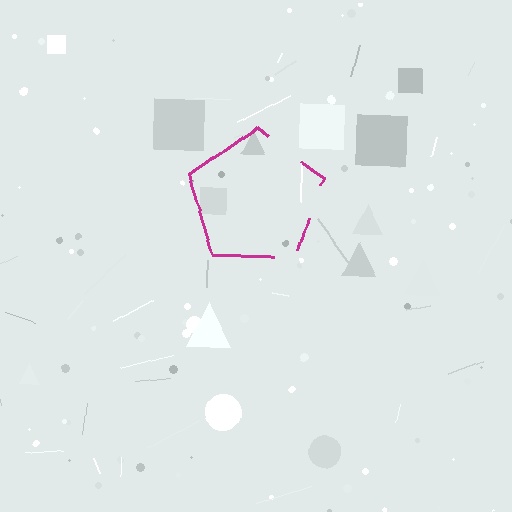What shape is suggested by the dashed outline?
The dashed outline suggests a pentagon.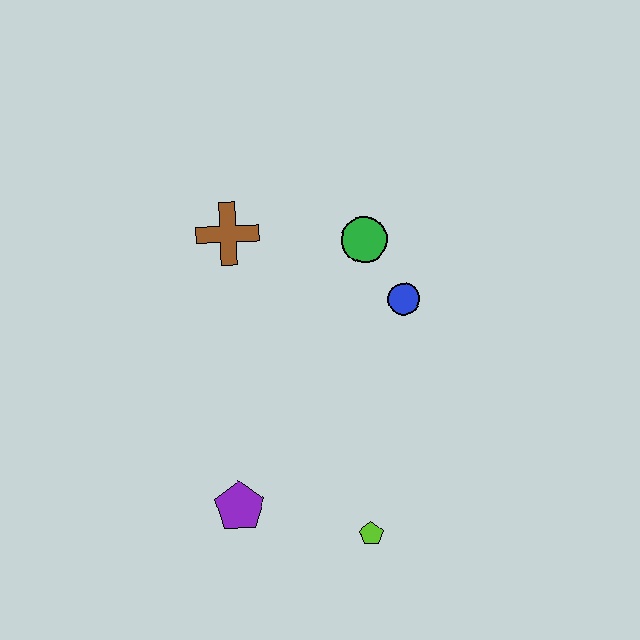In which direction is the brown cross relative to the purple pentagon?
The brown cross is above the purple pentagon.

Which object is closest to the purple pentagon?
The lime pentagon is closest to the purple pentagon.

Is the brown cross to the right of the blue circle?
No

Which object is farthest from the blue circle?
The purple pentagon is farthest from the blue circle.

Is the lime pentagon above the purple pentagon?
No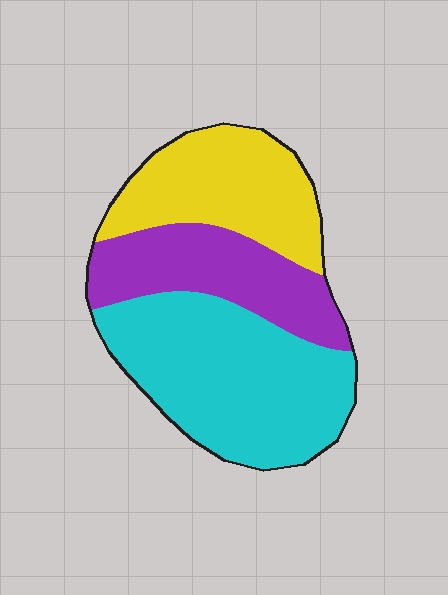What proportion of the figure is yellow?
Yellow covers 29% of the figure.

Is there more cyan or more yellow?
Cyan.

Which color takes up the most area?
Cyan, at roughly 45%.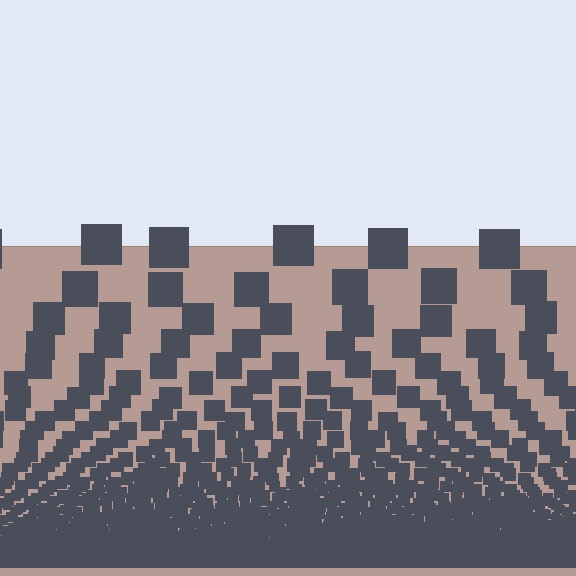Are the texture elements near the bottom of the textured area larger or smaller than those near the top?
Smaller. The gradient is inverted — elements near the bottom are smaller and denser.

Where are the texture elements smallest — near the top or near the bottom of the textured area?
Near the bottom.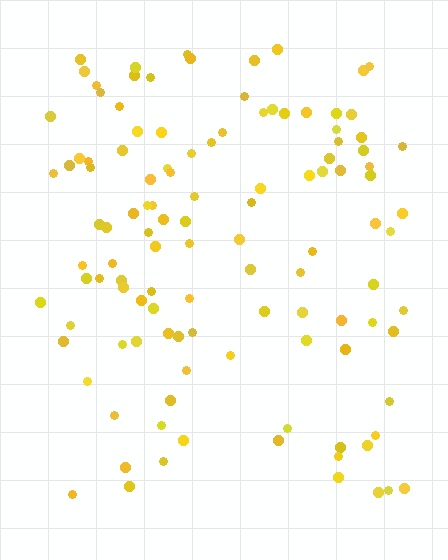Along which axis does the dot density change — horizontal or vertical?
Vertical.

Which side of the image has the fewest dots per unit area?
The bottom.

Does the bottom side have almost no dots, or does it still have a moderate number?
Still a moderate number, just noticeably fewer than the top.